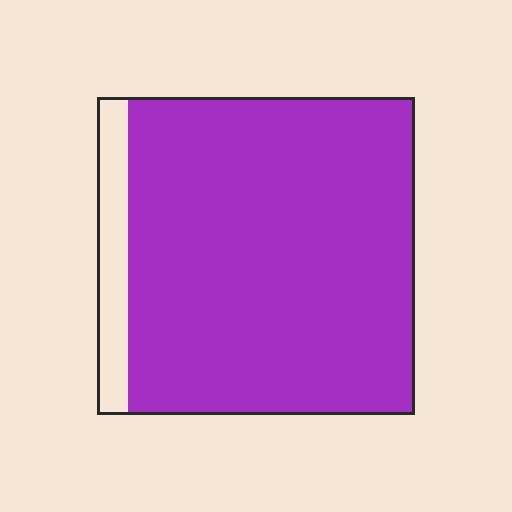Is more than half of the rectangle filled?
Yes.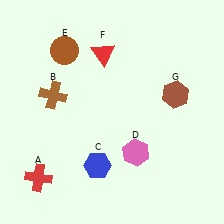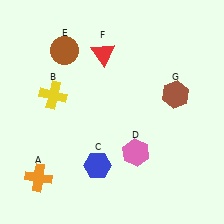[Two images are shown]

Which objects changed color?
A changed from red to orange. B changed from brown to yellow.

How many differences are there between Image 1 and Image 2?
There are 2 differences between the two images.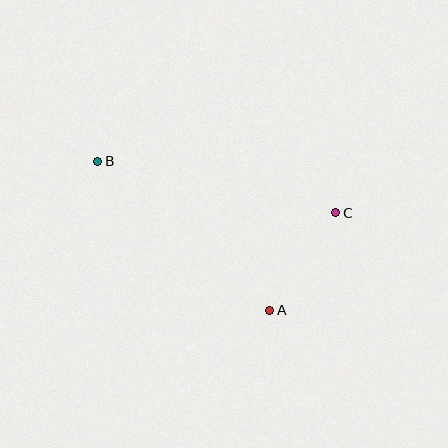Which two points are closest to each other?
Points A and C are closest to each other.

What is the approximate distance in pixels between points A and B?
The distance between A and B is approximately 227 pixels.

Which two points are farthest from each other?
Points B and C are farthest from each other.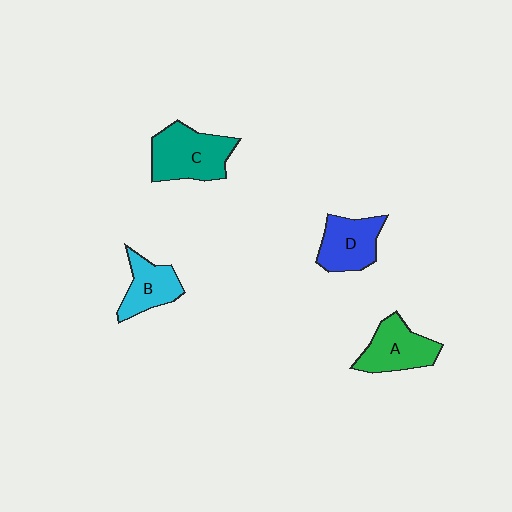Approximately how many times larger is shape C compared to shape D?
Approximately 1.3 times.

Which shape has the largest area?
Shape C (teal).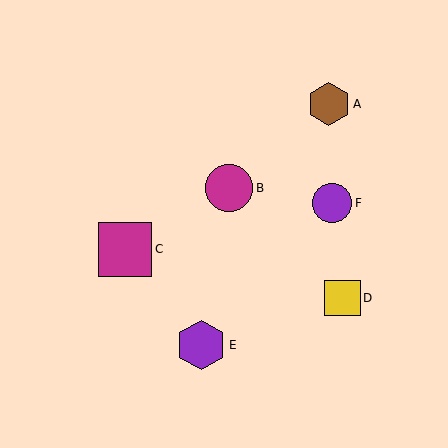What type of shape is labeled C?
Shape C is a magenta square.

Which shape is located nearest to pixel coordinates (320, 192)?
The purple circle (labeled F) at (332, 203) is nearest to that location.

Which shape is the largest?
The magenta square (labeled C) is the largest.